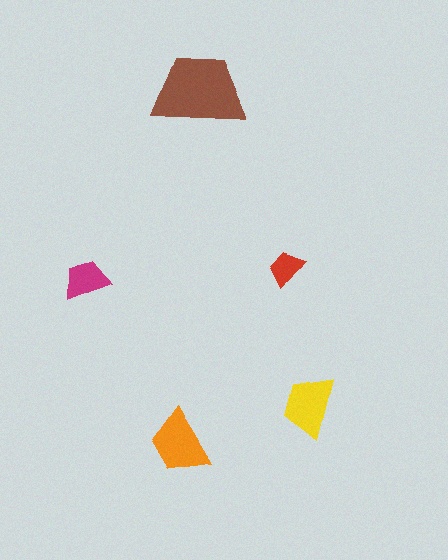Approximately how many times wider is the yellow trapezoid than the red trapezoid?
About 1.5 times wider.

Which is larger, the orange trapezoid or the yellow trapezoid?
The orange one.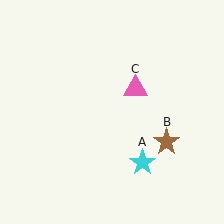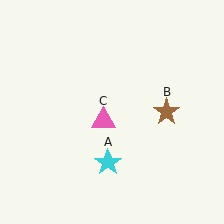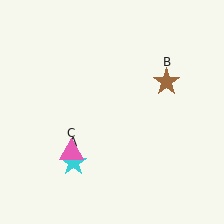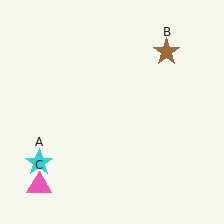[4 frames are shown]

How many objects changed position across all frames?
3 objects changed position: cyan star (object A), brown star (object B), pink triangle (object C).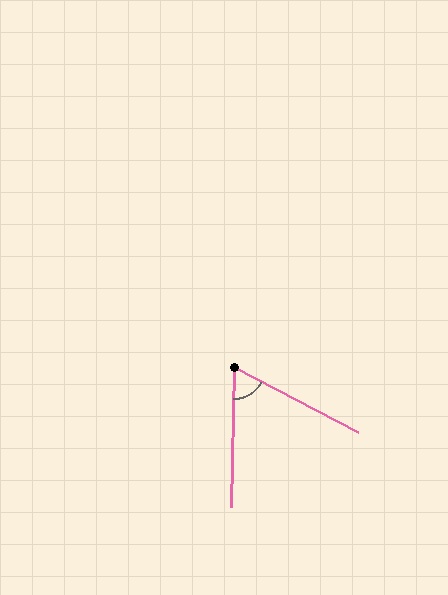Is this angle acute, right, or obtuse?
It is acute.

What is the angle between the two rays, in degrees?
Approximately 64 degrees.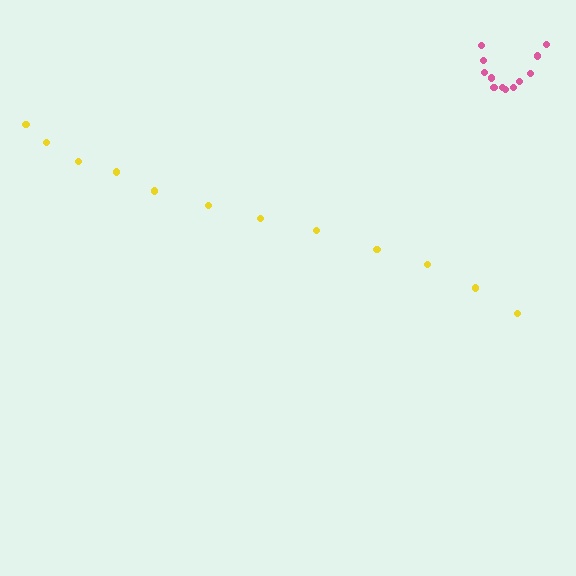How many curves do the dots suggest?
There are 2 distinct paths.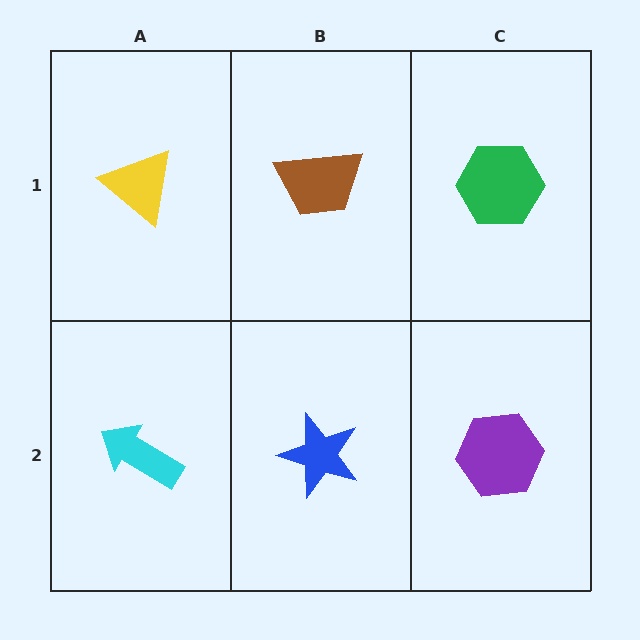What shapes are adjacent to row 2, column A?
A yellow triangle (row 1, column A), a blue star (row 2, column B).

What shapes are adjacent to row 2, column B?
A brown trapezoid (row 1, column B), a cyan arrow (row 2, column A), a purple hexagon (row 2, column C).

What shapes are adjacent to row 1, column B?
A blue star (row 2, column B), a yellow triangle (row 1, column A), a green hexagon (row 1, column C).